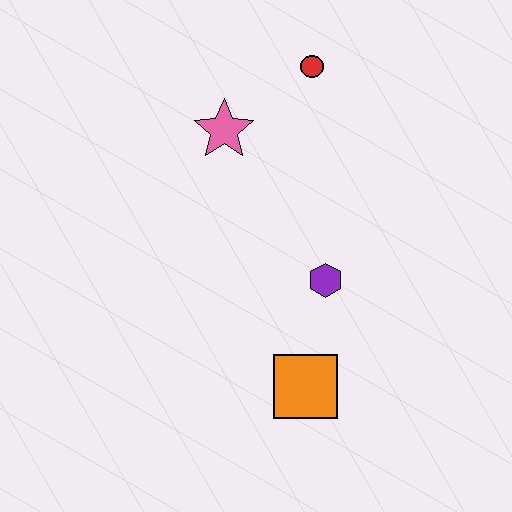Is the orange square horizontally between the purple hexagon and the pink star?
Yes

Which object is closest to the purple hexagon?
The orange square is closest to the purple hexagon.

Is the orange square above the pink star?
No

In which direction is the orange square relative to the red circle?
The orange square is below the red circle.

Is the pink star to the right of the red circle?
No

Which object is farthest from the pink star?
The orange square is farthest from the pink star.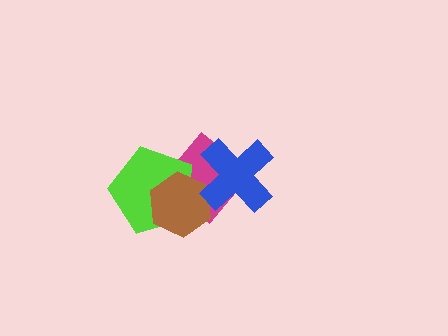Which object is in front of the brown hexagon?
The blue cross is in front of the brown hexagon.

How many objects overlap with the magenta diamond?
3 objects overlap with the magenta diamond.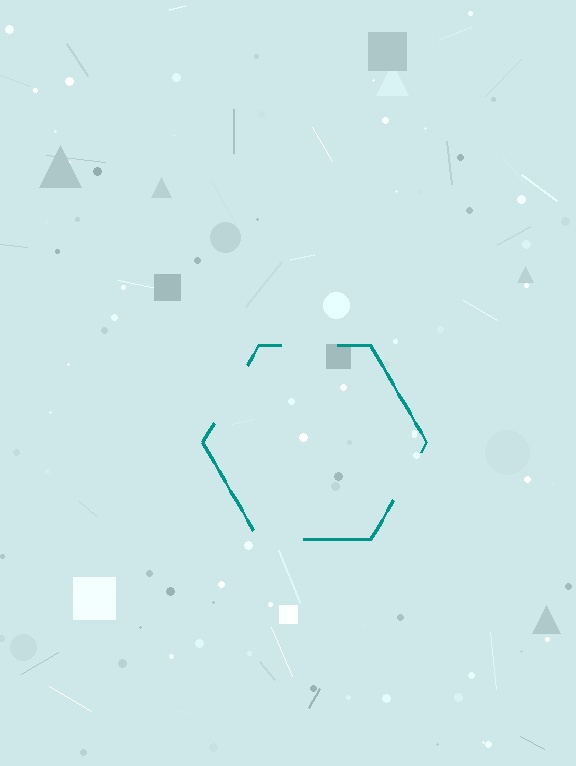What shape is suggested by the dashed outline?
The dashed outline suggests a hexagon.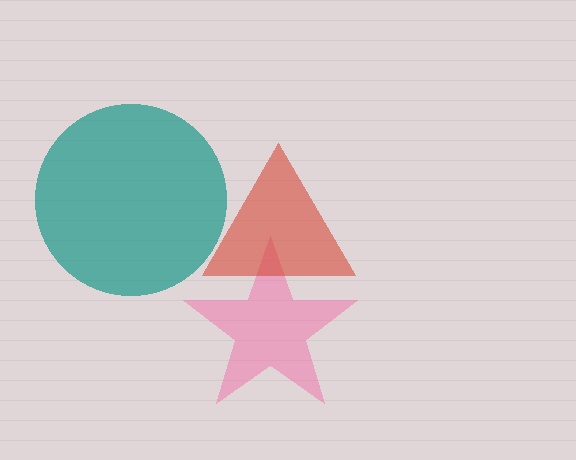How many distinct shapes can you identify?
There are 3 distinct shapes: a pink star, a teal circle, a red triangle.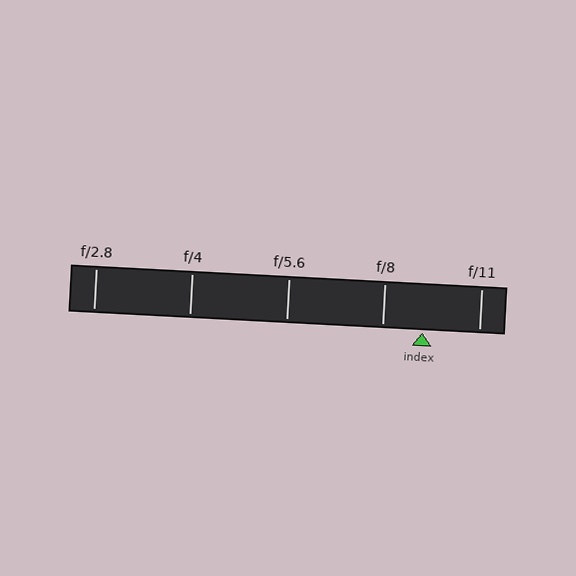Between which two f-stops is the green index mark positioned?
The index mark is between f/8 and f/11.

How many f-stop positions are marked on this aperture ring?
There are 5 f-stop positions marked.